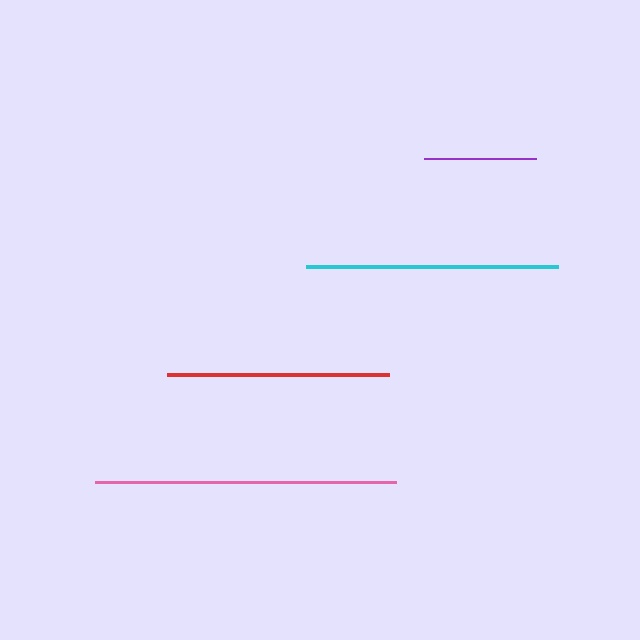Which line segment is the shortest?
The purple line is the shortest at approximately 112 pixels.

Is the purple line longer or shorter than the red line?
The red line is longer than the purple line.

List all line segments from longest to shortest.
From longest to shortest: pink, cyan, red, purple.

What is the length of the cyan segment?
The cyan segment is approximately 252 pixels long.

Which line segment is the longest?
The pink line is the longest at approximately 301 pixels.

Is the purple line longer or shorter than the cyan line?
The cyan line is longer than the purple line.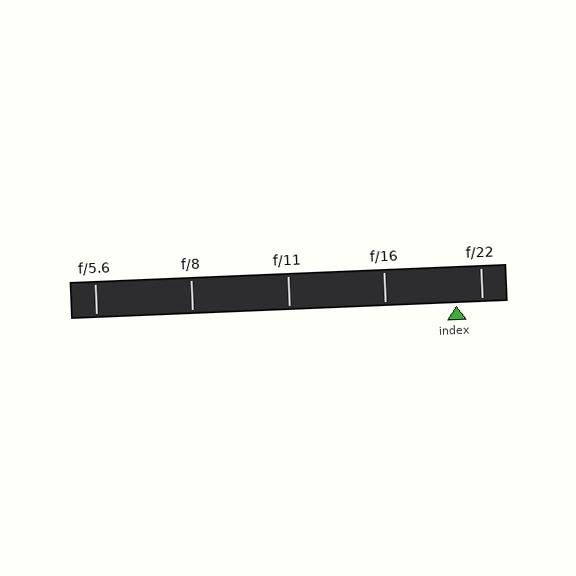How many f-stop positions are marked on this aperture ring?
There are 5 f-stop positions marked.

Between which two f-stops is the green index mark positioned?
The index mark is between f/16 and f/22.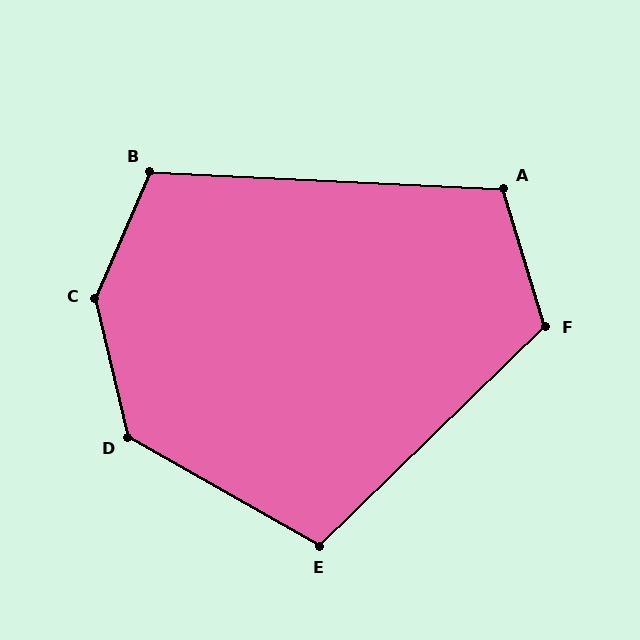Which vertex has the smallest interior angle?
E, at approximately 107 degrees.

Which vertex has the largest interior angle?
C, at approximately 144 degrees.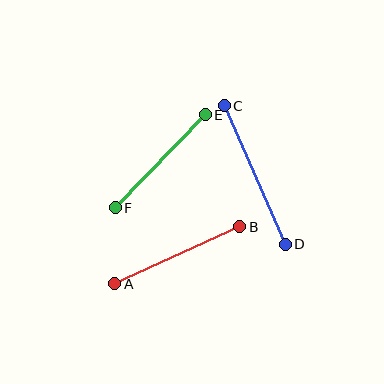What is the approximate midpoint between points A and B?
The midpoint is at approximately (177, 255) pixels.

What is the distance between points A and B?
The distance is approximately 138 pixels.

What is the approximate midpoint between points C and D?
The midpoint is at approximately (255, 175) pixels.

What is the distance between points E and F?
The distance is approximately 129 pixels.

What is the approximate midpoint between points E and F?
The midpoint is at approximately (160, 161) pixels.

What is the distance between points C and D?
The distance is approximately 151 pixels.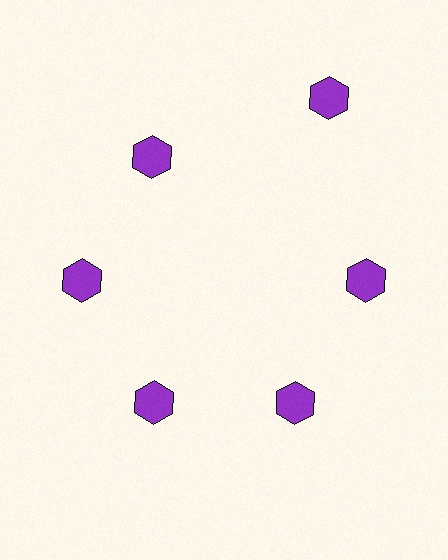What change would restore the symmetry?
The symmetry would be restored by moving it inward, back onto the ring so that all 6 hexagons sit at equal angles and equal distance from the center.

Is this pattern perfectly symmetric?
No. The 6 purple hexagons are arranged in a ring, but one element near the 1 o'clock position is pushed outward from the center, breaking the 6-fold rotational symmetry.